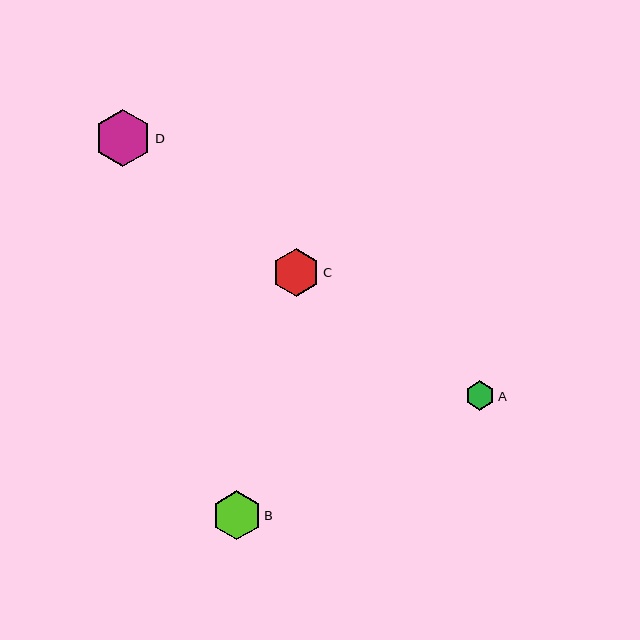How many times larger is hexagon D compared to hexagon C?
Hexagon D is approximately 1.2 times the size of hexagon C.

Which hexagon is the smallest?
Hexagon A is the smallest with a size of approximately 30 pixels.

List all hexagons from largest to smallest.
From largest to smallest: D, B, C, A.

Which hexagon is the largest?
Hexagon D is the largest with a size of approximately 57 pixels.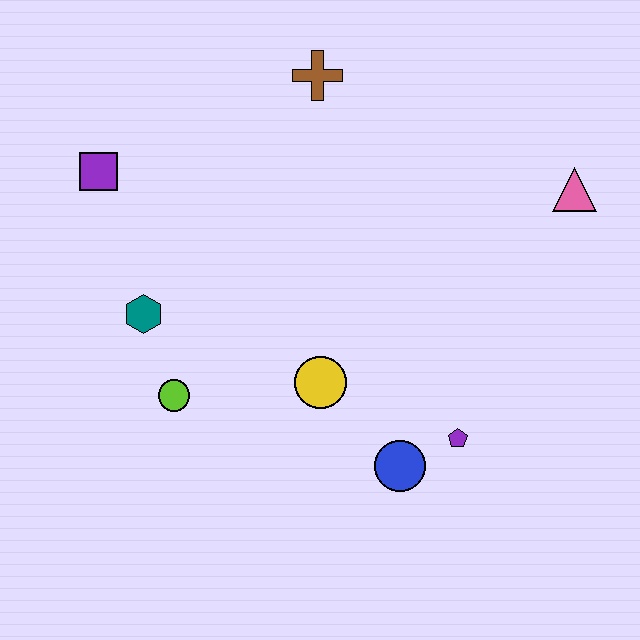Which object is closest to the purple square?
The teal hexagon is closest to the purple square.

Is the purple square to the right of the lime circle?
No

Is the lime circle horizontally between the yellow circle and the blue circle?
No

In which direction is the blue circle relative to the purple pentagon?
The blue circle is to the left of the purple pentagon.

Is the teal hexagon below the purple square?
Yes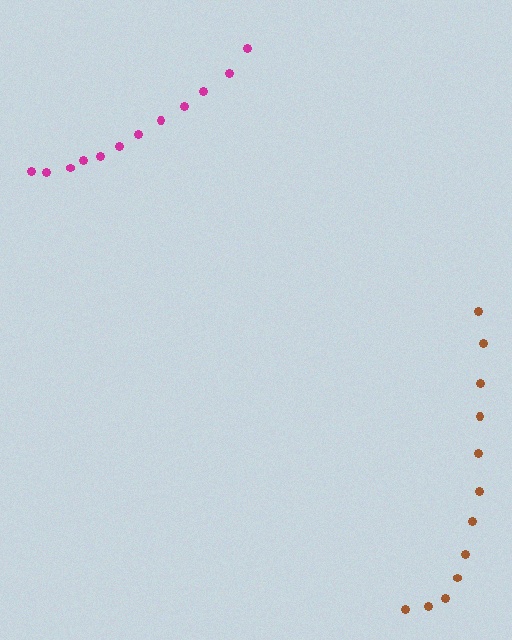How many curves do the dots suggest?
There are 2 distinct paths.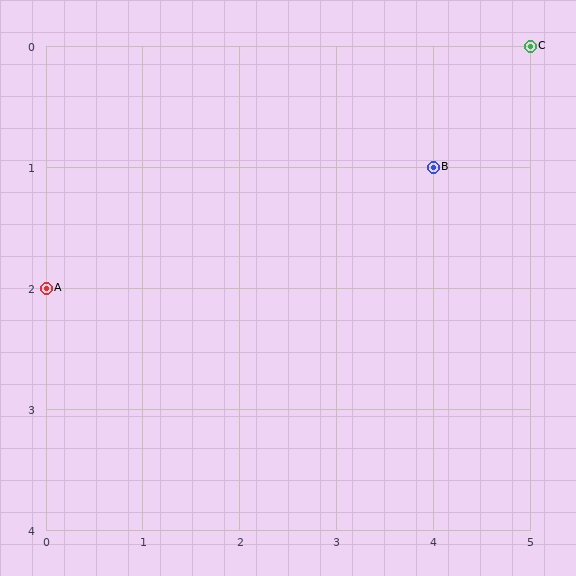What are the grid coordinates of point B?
Point B is at grid coordinates (4, 1).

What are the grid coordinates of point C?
Point C is at grid coordinates (5, 0).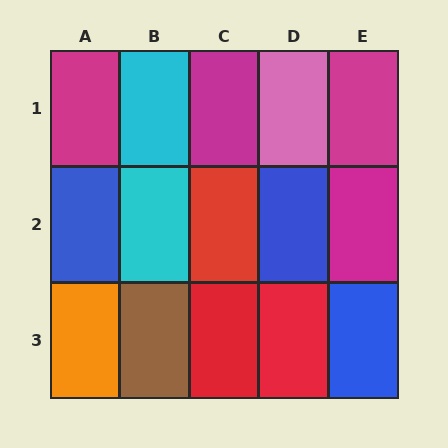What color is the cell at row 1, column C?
Magenta.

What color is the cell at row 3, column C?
Red.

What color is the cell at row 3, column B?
Brown.